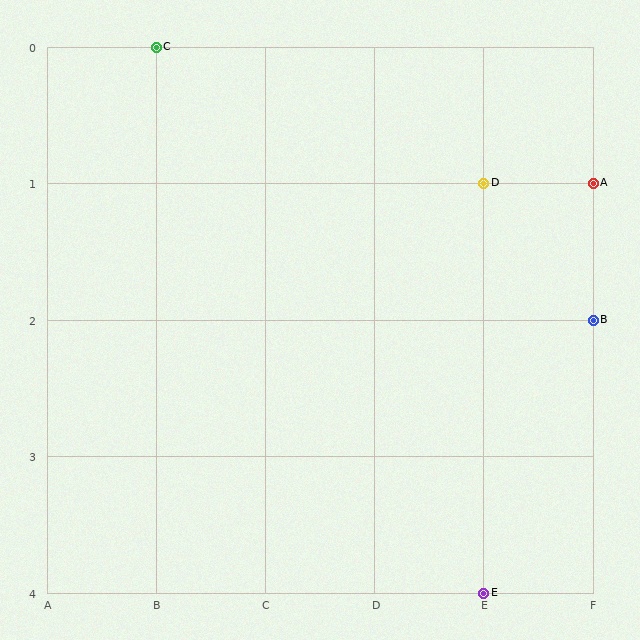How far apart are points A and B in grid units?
Points A and B are 1 row apart.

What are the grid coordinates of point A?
Point A is at grid coordinates (F, 1).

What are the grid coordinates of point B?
Point B is at grid coordinates (F, 2).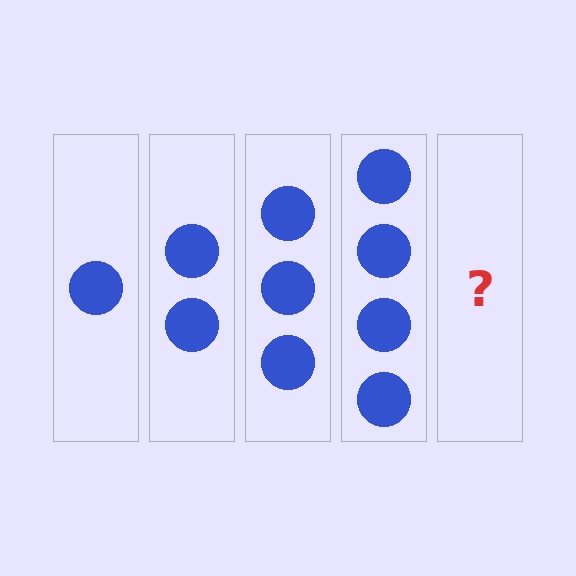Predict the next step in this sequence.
The next step is 5 circles.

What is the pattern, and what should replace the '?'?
The pattern is that each step adds one more circle. The '?' should be 5 circles.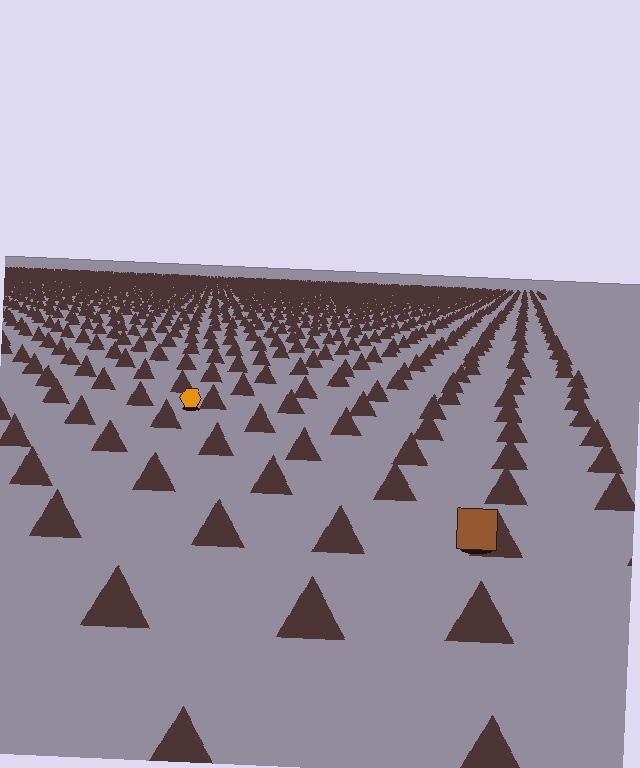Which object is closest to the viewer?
The brown square is closest. The texture marks near it are larger and more spread out.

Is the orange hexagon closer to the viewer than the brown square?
No. The brown square is closer — you can tell from the texture gradient: the ground texture is coarser near it.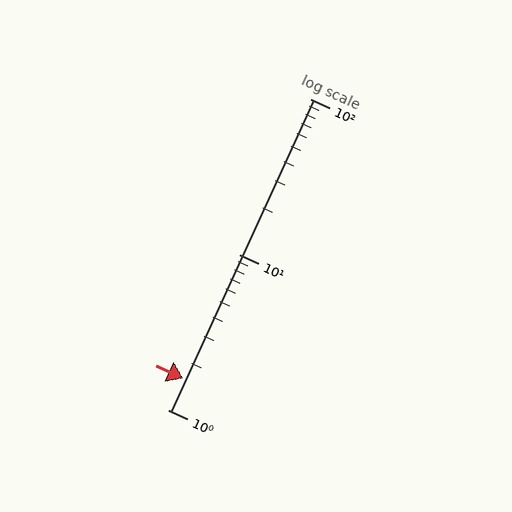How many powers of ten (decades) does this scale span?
The scale spans 2 decades, from 1 to 100.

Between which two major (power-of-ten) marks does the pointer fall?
The pointer is between 1 and 10.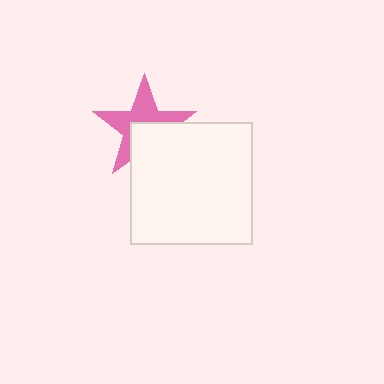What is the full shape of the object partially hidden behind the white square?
The partially hidden object is a pink star.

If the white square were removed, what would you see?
You would see the complete pink star.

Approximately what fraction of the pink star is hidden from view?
Roughly 44% of the pink star is hidden behind the white square.